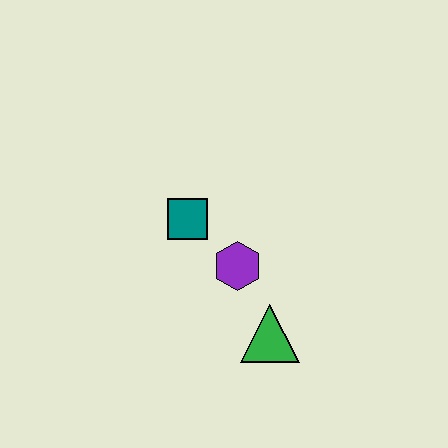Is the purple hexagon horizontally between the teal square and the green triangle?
Yes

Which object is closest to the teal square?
The purple hexagon is closest to the teal square.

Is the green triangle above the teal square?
No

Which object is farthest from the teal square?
The green triangle is farthest from the teal square.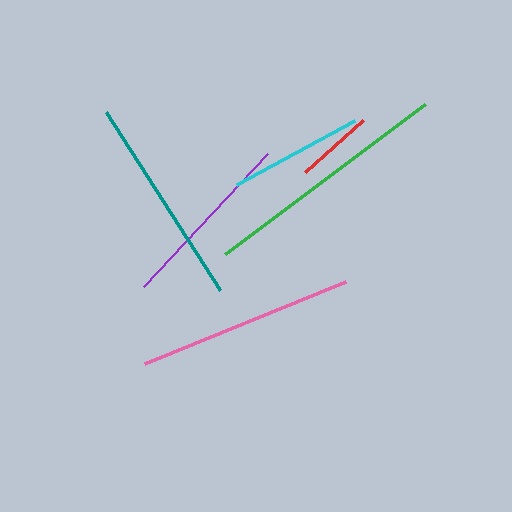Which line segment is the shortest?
The red line is the shortest at approximately 78 pixels.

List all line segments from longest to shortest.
From longest to shortest: green, pink, teal, purple, cyan, red.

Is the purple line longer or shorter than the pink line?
The pink line is longer than the purple line.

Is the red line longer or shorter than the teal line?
The teal line is longer than the red line.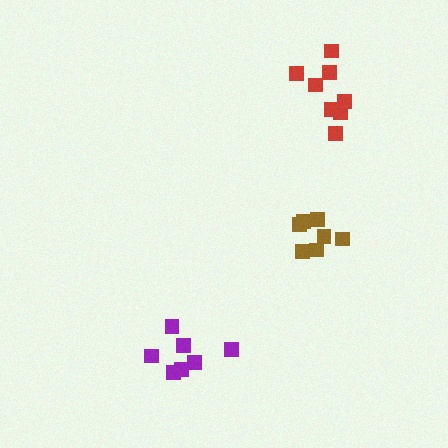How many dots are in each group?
Group 1: 8 dots, Group 2: 7 dots, Group 3: 7 dots (22 total).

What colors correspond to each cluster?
The clusters are colored: red, purple, brown.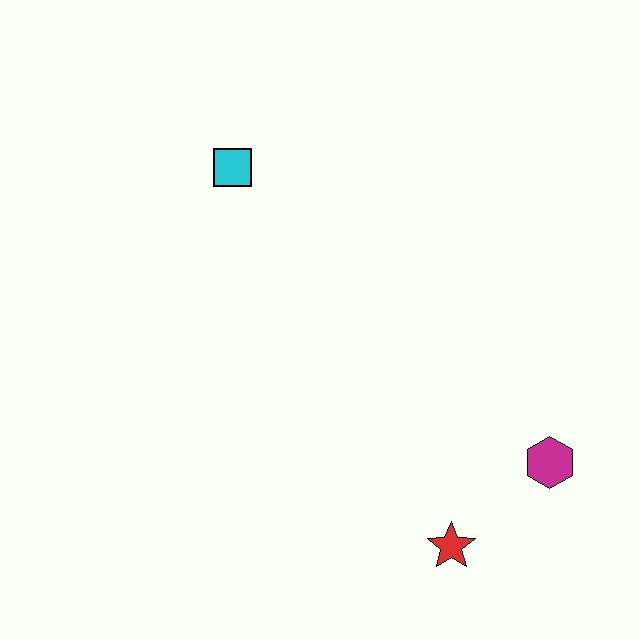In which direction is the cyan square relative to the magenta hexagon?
The cyan square is to the left of the magenta hexagon.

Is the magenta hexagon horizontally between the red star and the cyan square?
No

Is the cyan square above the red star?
Yes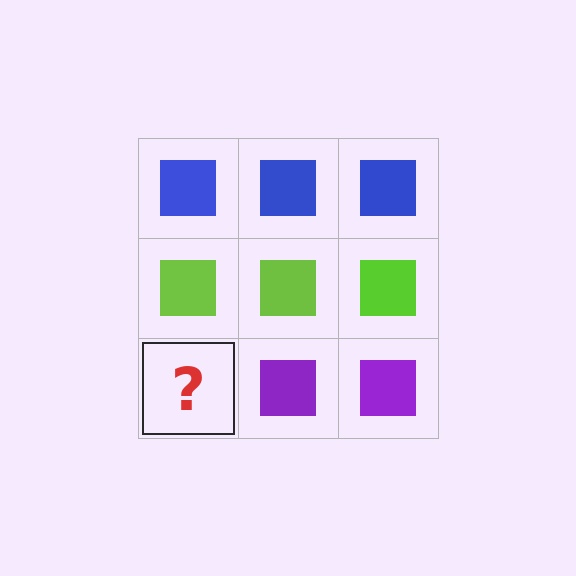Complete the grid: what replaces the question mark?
The question mark should be replaced with a purple square.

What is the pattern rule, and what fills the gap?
The rule is that each row has a consistent color. The gap should be filled with a purple square.